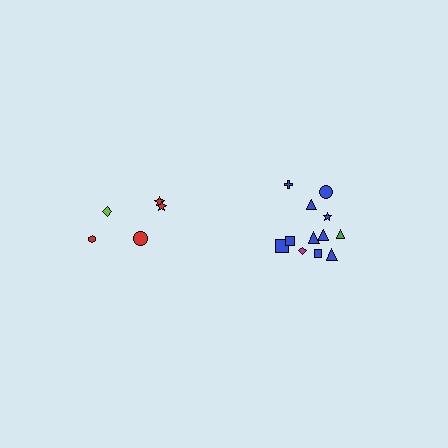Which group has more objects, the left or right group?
The right group.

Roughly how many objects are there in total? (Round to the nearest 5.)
Roughly 15 objects in total.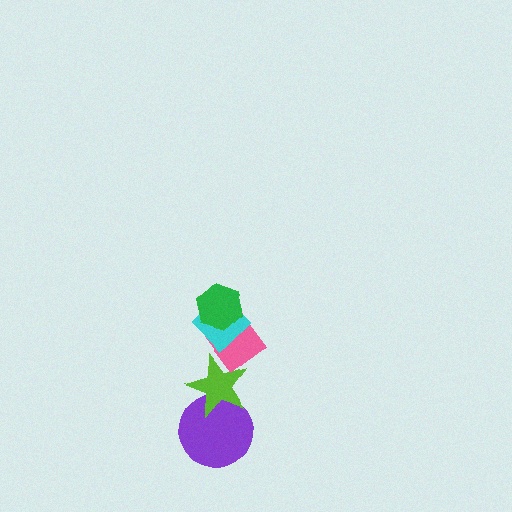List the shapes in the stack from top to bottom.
From top to bottom: the green hexagon, the cyan diamond, the pink diamond, the lime star, the purple circle.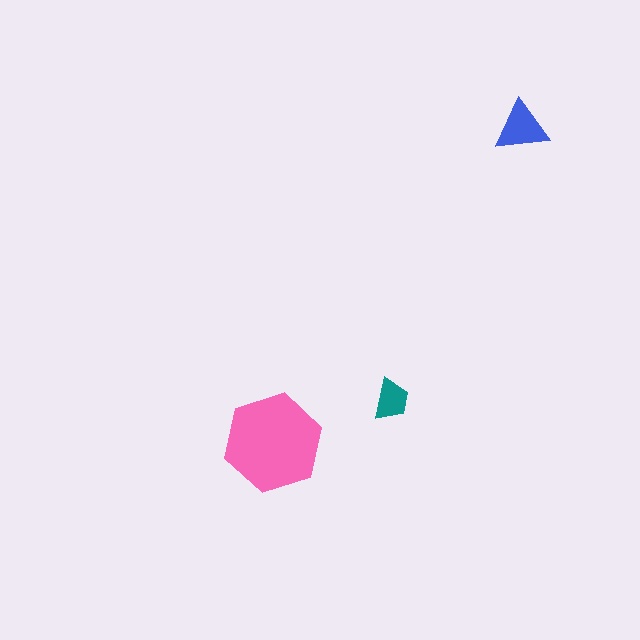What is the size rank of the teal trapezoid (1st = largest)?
3rd.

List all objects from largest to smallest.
The pink hexagon, the blue triangle, the teal trapezoid.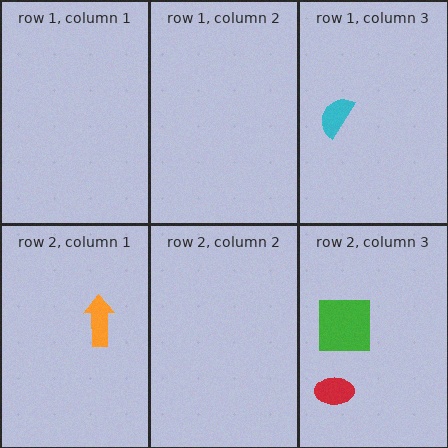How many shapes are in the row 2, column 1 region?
1.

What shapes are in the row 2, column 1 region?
The orange arrow.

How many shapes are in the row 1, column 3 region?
1.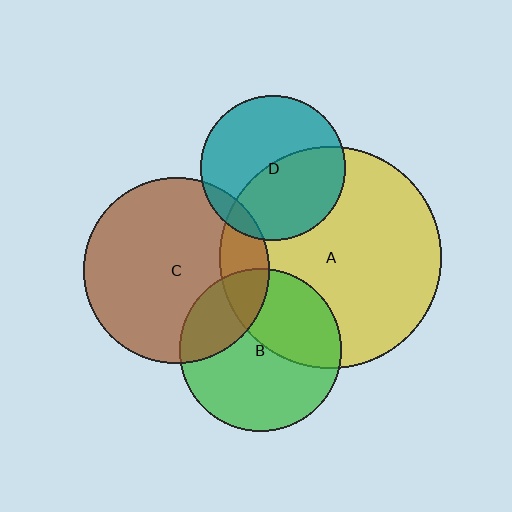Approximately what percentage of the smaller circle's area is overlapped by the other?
Approximately 40%.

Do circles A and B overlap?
Yes.